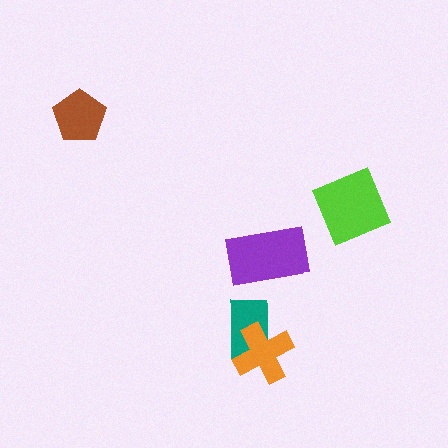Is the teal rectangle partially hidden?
Yes, it is partially covered by another shape.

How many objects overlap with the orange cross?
1 object overlaps with the orange cross.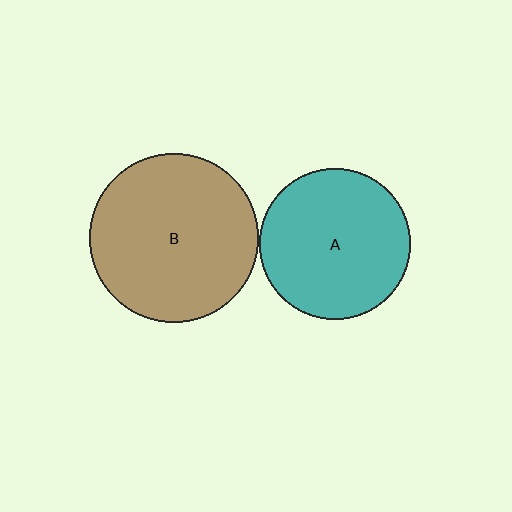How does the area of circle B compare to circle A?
Approximately 1.3 times.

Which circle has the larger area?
Circle B (brown).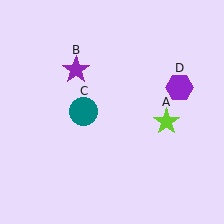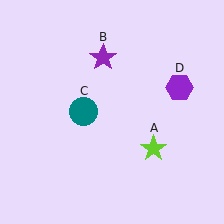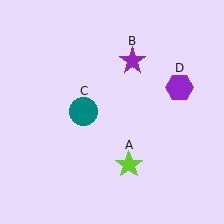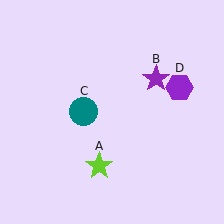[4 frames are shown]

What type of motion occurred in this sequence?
The lime star (object A), purple star (object B) rotated clockwise around the center of the scene.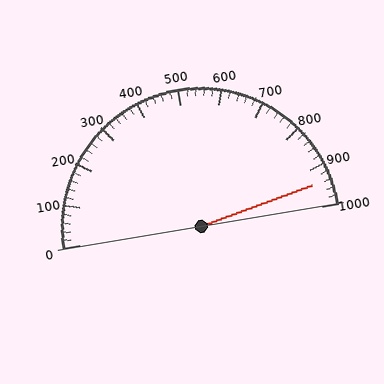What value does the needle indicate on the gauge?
The needle indicates approximately 940.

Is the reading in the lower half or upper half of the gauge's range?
The reading is in the upper half of the range (0 to 1000).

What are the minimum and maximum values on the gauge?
The gauge ranges from 0 to 1000.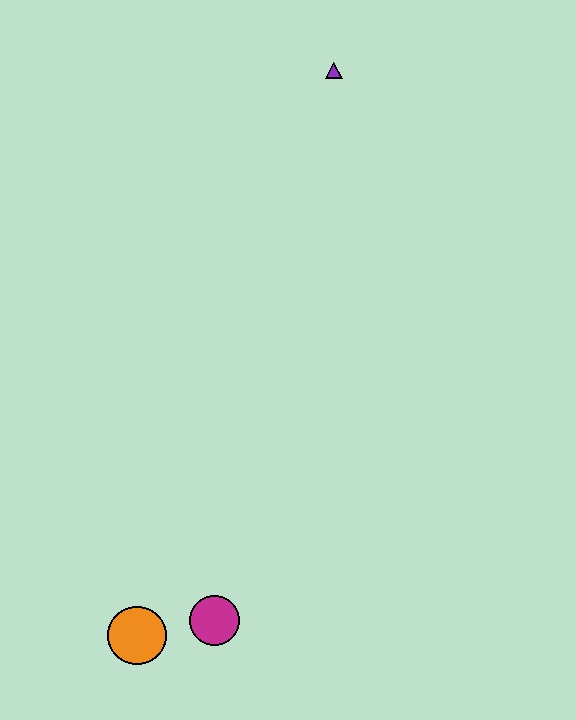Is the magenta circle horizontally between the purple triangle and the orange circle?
Yes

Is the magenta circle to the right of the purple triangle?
No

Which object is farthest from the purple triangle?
The orange circle is farthest from the purple triangle.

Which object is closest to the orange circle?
The magenta circle is closest to the orange circle.